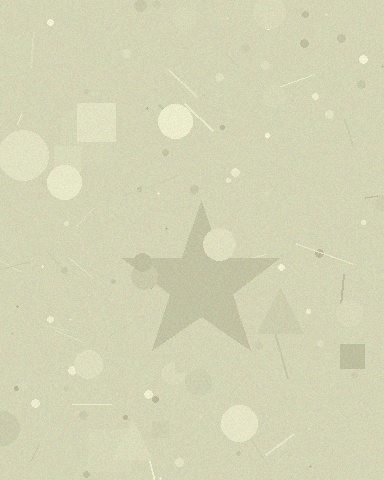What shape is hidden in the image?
A star is hidden in the image.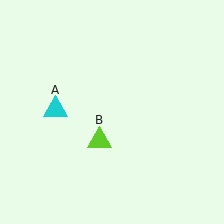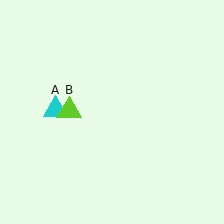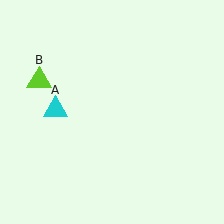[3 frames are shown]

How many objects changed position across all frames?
1 object changed position: lime triangle (object B).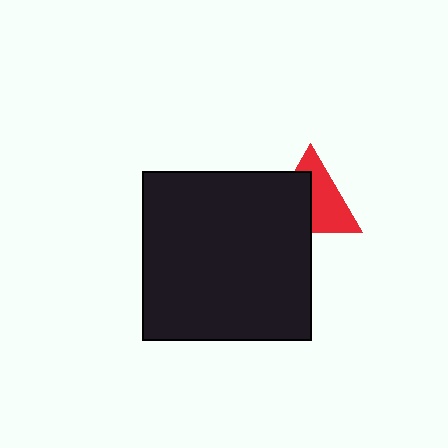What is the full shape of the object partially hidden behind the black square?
The partially hidden object is a red triangle.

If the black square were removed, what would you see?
You would see the complete red triangle.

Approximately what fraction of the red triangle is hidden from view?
Roughly 46% of the red triangle is hidden behind the black square.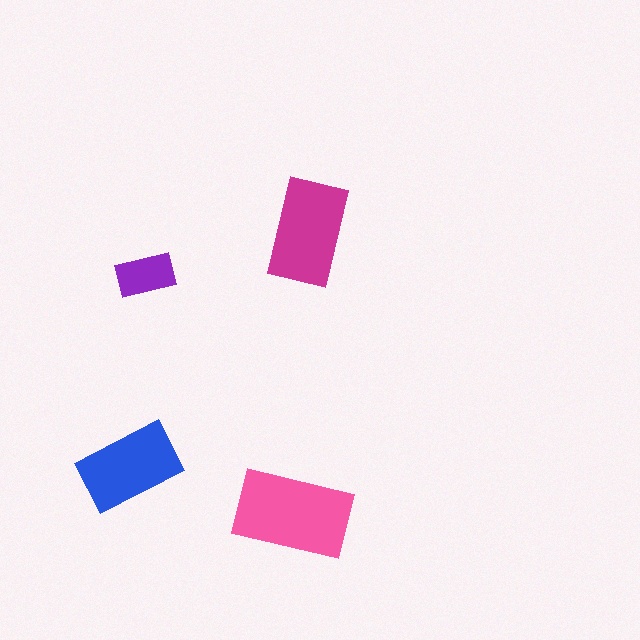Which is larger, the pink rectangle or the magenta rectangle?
The pink one.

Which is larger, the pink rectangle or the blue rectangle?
The pink one.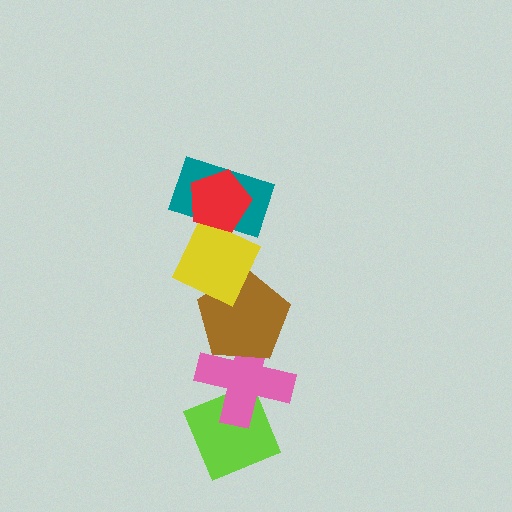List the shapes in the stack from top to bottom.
From top to bottom: the red pentagon, the teal rectangle, the yellow diamond, the brown pentagon, the pink cross, the lime diamond.